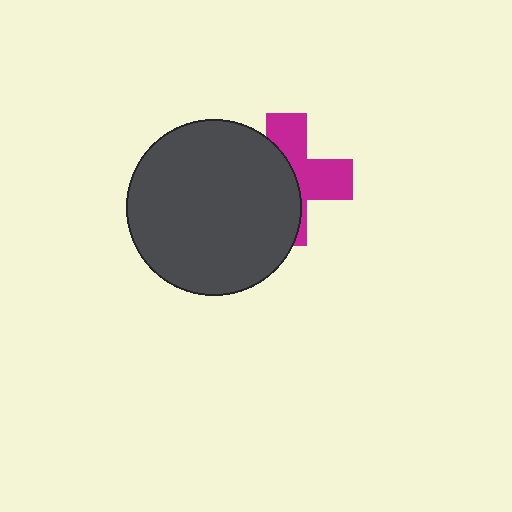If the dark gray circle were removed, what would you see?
You would see the complete magenta cross.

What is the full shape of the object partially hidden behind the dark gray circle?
The partially hidden object is a magenta cross.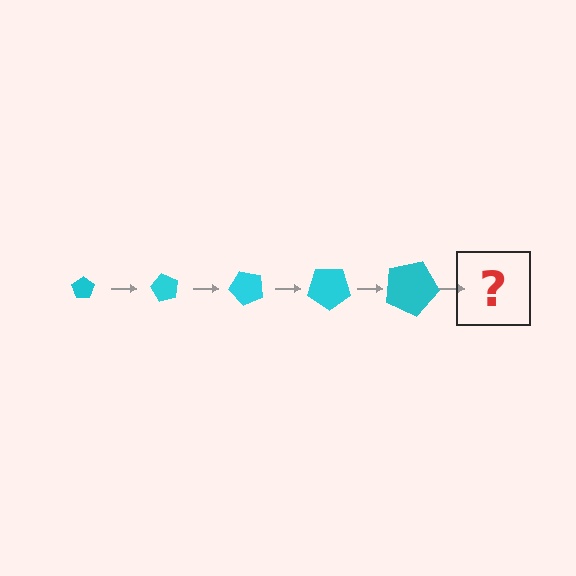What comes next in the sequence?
The next element should be a pentagon, larger than the previous one and rotated 300 degrees from the start.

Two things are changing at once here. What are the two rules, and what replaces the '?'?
The two rules are that the pentagon grows larger each step and it rotates 60 degrees each step. The '?' should be a pentagon, larger than the previous one and rotated 300 degrees from the start.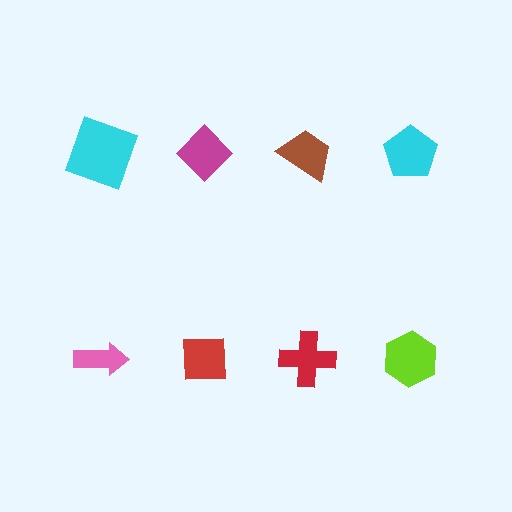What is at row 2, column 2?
A red square.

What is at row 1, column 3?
A brown trapezoid.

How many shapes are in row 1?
4 shapes.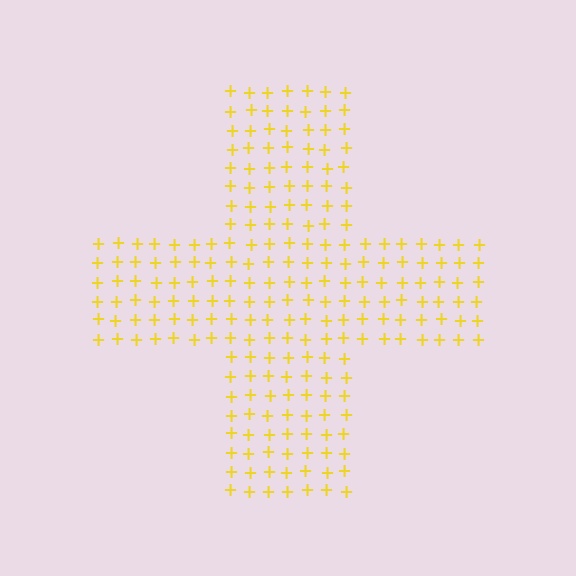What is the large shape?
The large shape is a cross.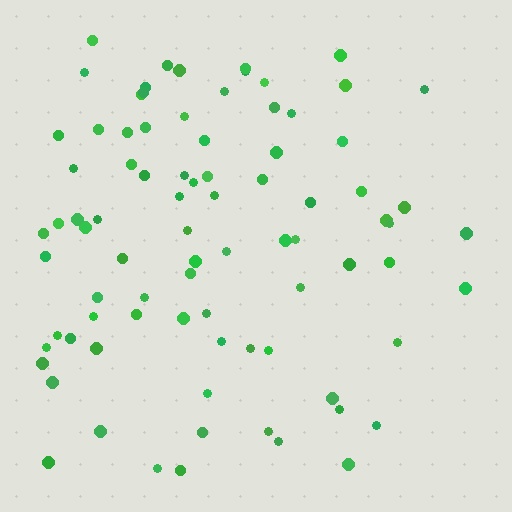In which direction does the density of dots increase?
From right to left, with the left side densest.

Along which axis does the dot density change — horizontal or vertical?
Horizontal.